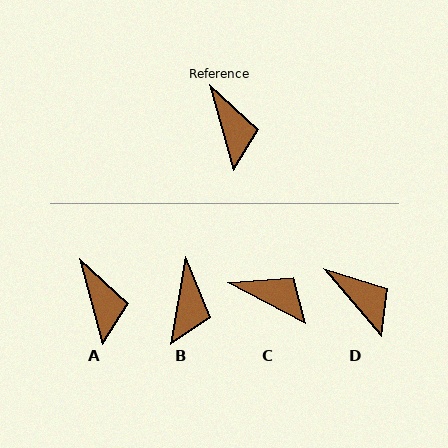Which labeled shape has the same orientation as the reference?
A.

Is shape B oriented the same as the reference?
No, it is off by about 25 degrees.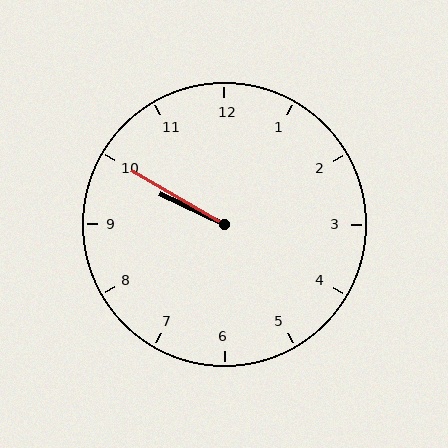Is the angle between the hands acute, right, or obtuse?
It is acute.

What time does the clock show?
9:50.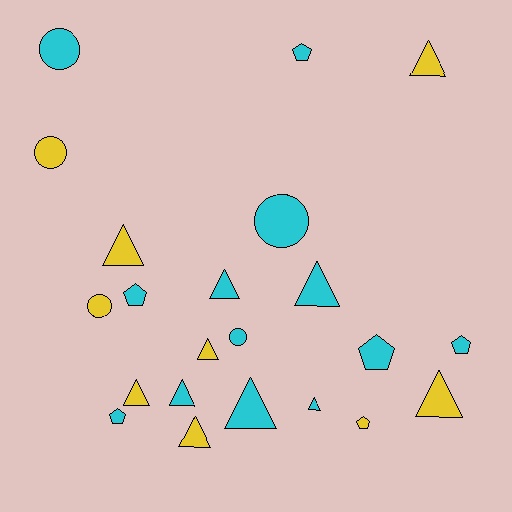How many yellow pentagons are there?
There is 1 yellow pentagon.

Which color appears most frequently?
Cyan, with 13 objects.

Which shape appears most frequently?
Triangle, with 11 objects.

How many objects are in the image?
There are 22 objects.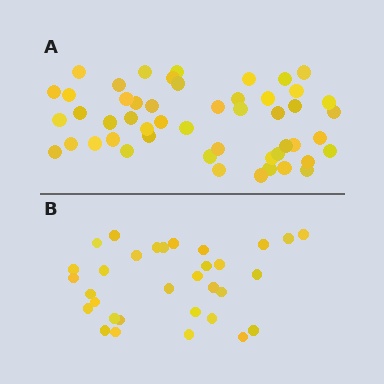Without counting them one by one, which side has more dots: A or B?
Region A (the top region) has more dots.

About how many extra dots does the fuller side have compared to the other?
Region A has approximately 20 more dots than region B.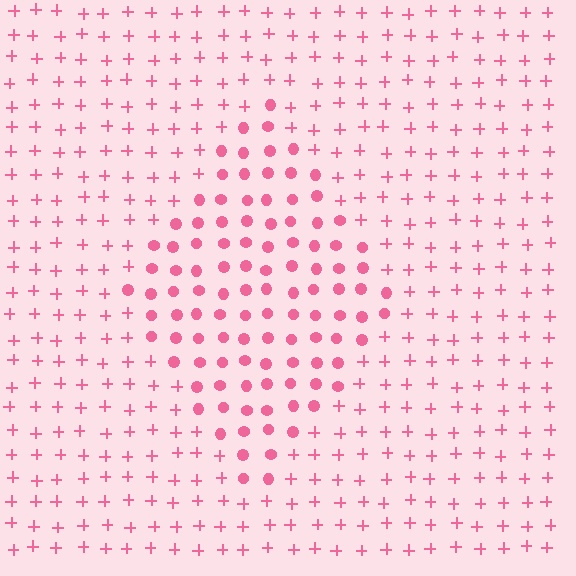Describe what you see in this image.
The image is filled with small pink elements arranged in a uniform grid. A diamond-shaped region contains circles, while the surrounding area contains plus signs. The boundary is defined purely by the change in element shape.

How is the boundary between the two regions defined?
The boundary is defined by a change in element shape: circles inside vs. plus signs outside. All elements share the same color and spacing.